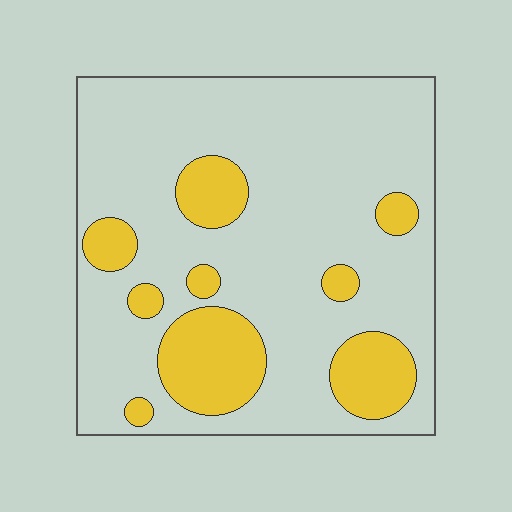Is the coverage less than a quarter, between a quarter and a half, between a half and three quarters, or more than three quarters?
Less than a quarter.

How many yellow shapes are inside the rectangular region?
9.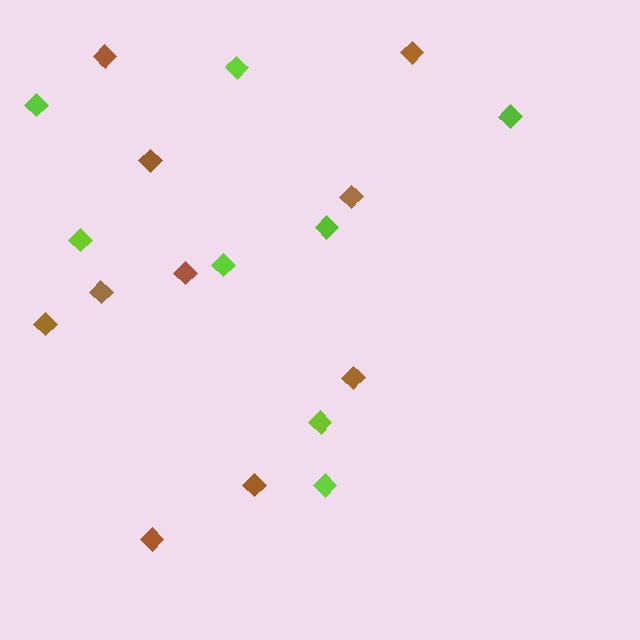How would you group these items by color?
There are 2 groups: one group of brown diamonds (10) and one group of lime diamonds (8).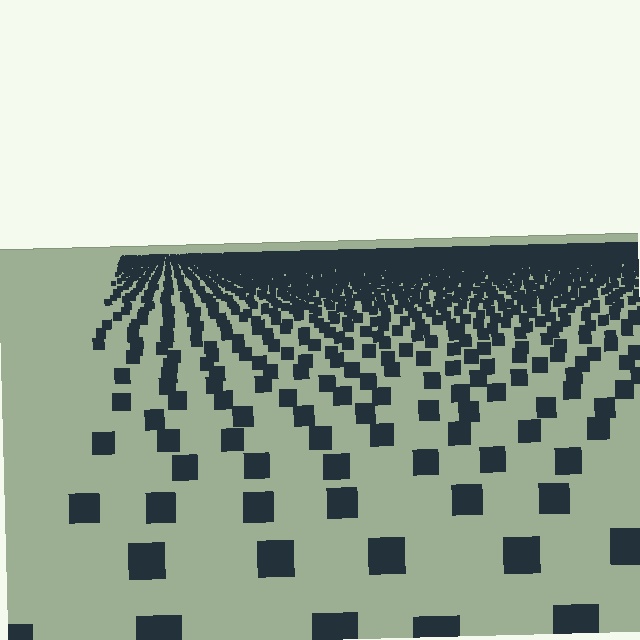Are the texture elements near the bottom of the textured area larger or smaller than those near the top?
Larger. Near the bottom, elements are closer to the viewer and appear at a bigger on-screen size.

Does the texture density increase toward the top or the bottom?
Density increases toward the top.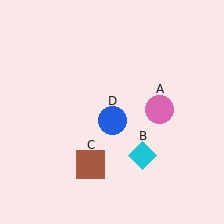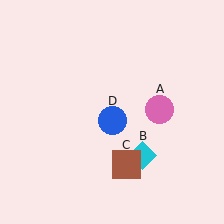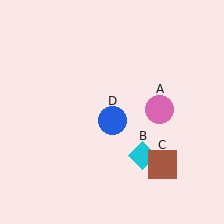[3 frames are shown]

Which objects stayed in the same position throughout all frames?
Pink circle (object A) and cyan diamond (object B) and blue circle (object D) remained stationary.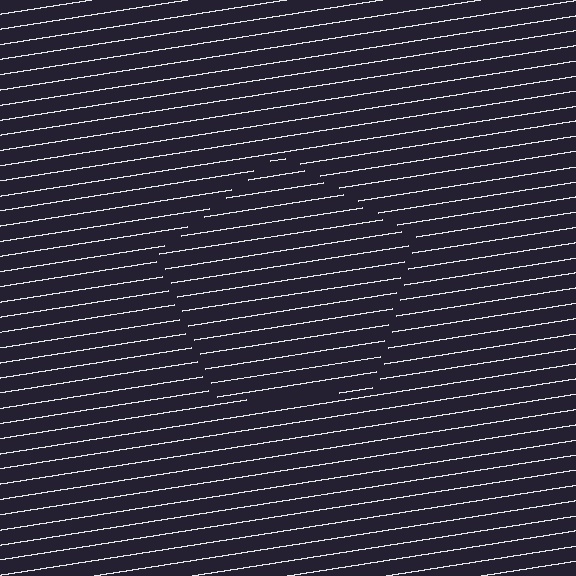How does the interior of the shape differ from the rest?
The interior of the shape contains the same grating, shifted by half a period — the contour is defined by the phase discontinuity where line-ends from the inner and outer gratings abut.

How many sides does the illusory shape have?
5 sides — the line-ends trace a pentagon.